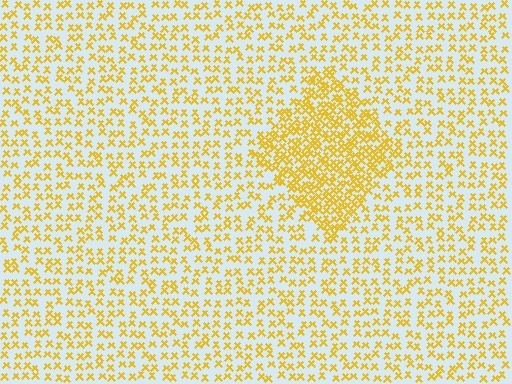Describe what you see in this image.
The image contains small yellow elements arranged at two different densities. A diamond-shaped region is visible where the elements are more densely packed than the surrounding area.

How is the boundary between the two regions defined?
The boundary is defined by a change in element density (approximately 2.2x ratio). All elements are the same color, size, and shape.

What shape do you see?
I see a diamond.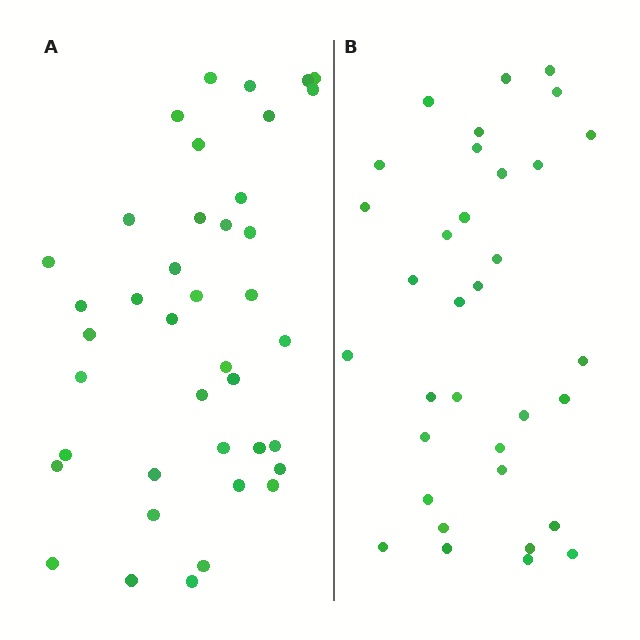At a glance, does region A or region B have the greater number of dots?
Region A (the left region) has more dots.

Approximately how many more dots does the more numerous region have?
Region A has about 6 more dots than region B.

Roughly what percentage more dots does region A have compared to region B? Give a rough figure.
About 20% more.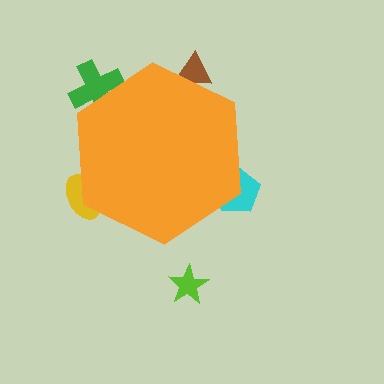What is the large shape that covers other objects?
An orange hexagon.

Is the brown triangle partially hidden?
Yes, the brown triangle is partially hidden behind the orange hexagon.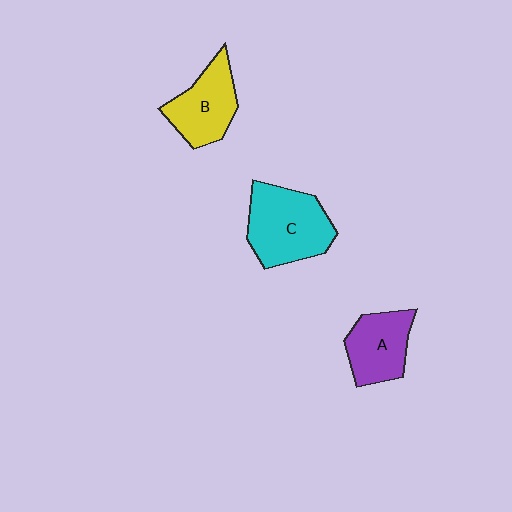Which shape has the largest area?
Shape C (cyan).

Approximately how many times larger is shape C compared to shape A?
Approximately 1.4 times.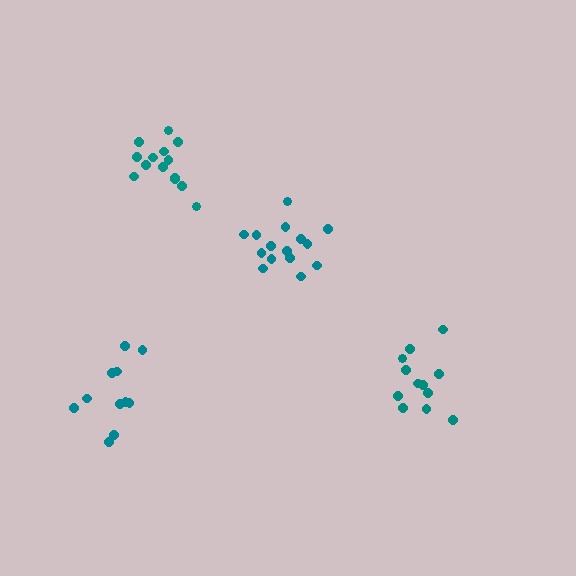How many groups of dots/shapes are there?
There are 4 groups.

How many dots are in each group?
Group 1: 15 dots, Group 2: 11 dots, Group 3: 12 dots, Group 4: 14 dots (52 total).